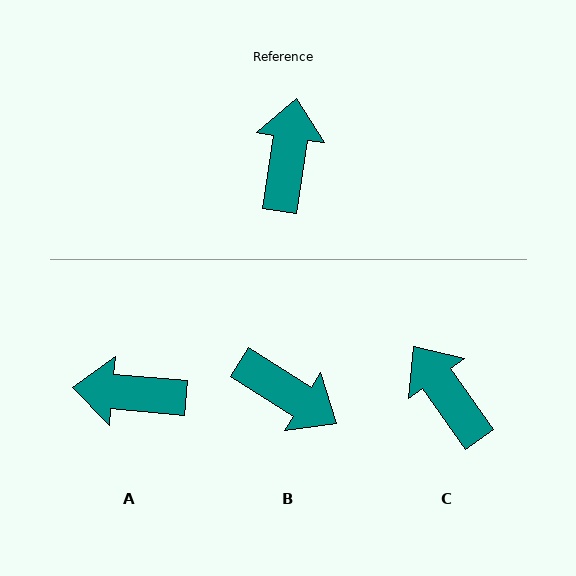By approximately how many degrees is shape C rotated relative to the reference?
Approximately 44 degrees counter-clockwise.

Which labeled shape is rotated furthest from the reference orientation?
B, about 114 degrees away.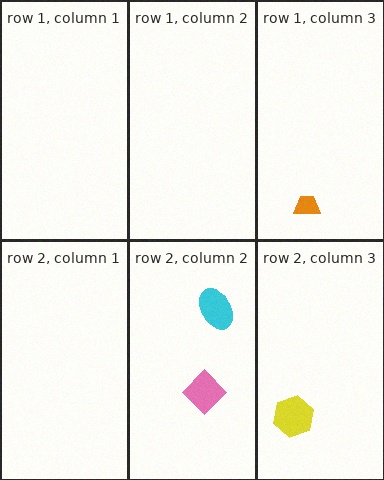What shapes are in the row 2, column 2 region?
The cyan ellipse, the pink diamond.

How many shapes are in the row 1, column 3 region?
1.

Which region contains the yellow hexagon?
The row 2, column 3 region.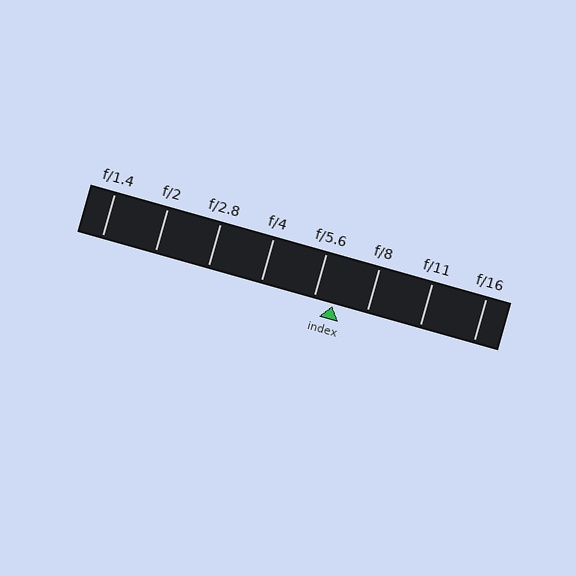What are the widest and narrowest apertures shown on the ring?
The widest aperture shown is f/1.4 and the narrowest is f/16.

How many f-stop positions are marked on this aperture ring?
There are 8 f-stop positions marked.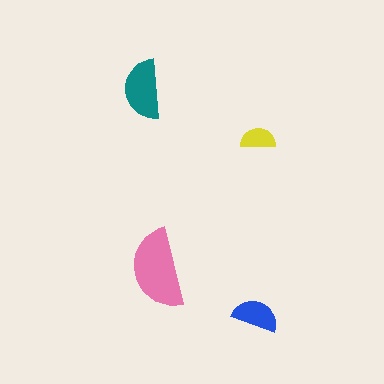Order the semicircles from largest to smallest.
the pink one, the teal one, the blue one, the yellow one.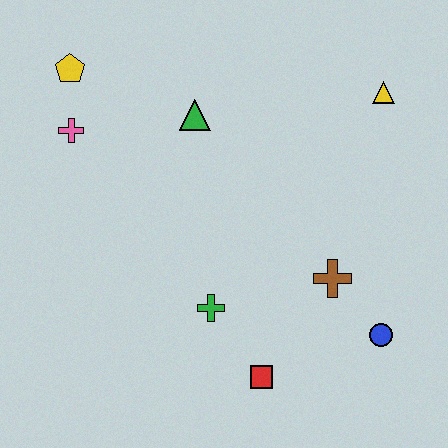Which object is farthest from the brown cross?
The yellow pentagon is farthest from the brown cross.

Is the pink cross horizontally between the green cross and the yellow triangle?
No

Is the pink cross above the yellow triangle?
No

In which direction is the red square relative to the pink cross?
The red square is below the pink cross.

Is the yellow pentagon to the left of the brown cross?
Yes